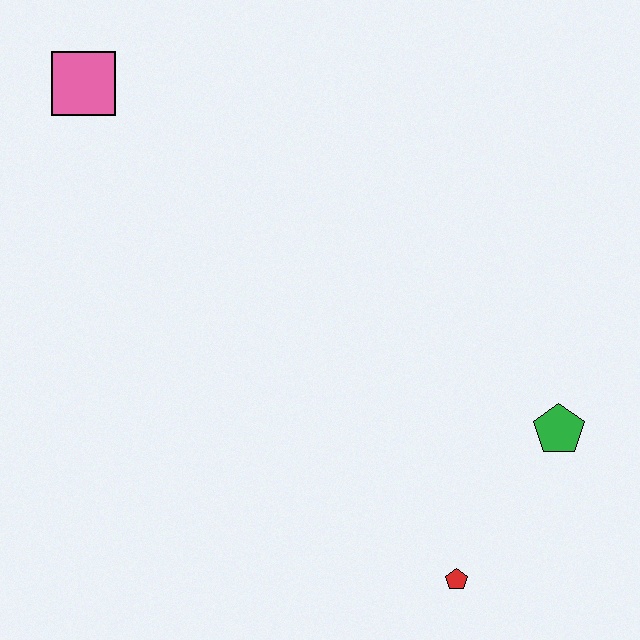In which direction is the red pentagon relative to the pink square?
The red pentagon is below the pink square.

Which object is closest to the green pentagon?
The red pentagon is closest to the green pentagon.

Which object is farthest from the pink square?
The red pentagon is farthest from the pink square.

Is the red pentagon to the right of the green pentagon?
No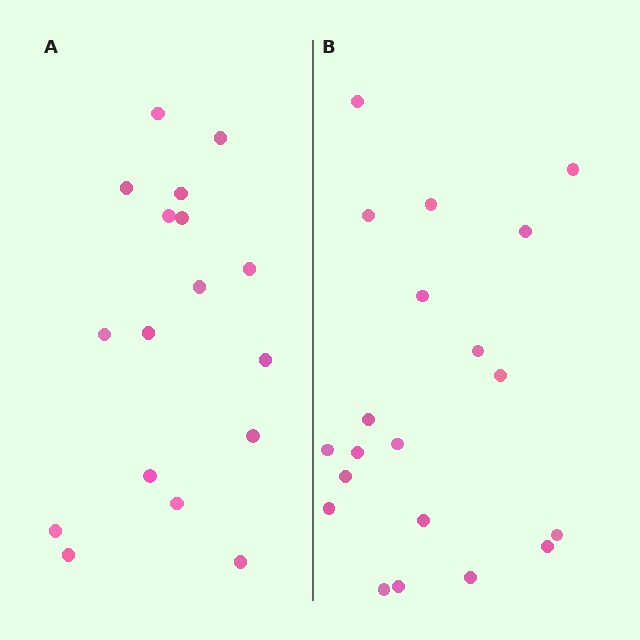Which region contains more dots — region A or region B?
Region B (the right region) has more dots.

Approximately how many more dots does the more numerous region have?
Region B has just a few more — roughly 2 or 3 more dots than region A.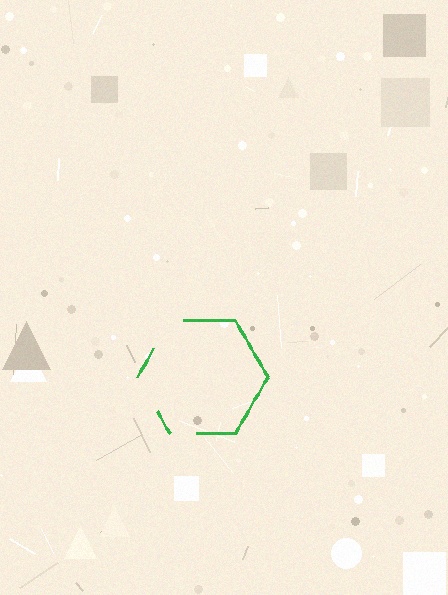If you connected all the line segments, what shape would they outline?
They would outline a hexagon.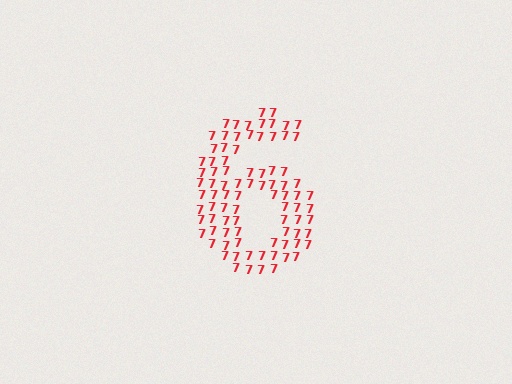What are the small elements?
The small elements are digit 7's.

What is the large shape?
The large shape is the digit 6.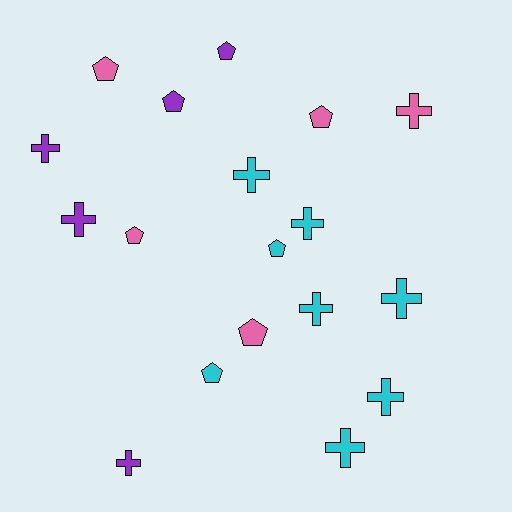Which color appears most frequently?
Cyan, with 8 objects.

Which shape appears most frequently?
Cross, with 10 objects.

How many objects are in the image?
There are 18 objects.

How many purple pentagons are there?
There are 2 purple pentagons.